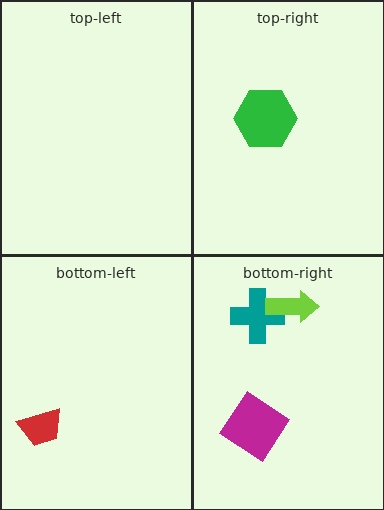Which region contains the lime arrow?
The bottom-right region.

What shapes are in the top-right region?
The green hexagon.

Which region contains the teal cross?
The bottom-right region.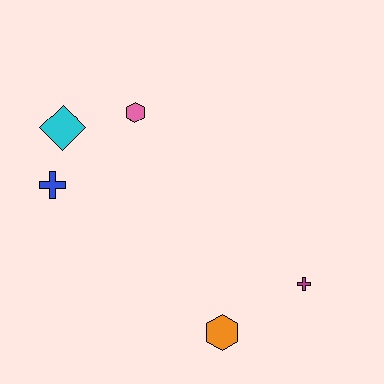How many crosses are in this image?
There are 2 crosses.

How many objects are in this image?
There are 5 objects.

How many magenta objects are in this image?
There is 1 magenta object.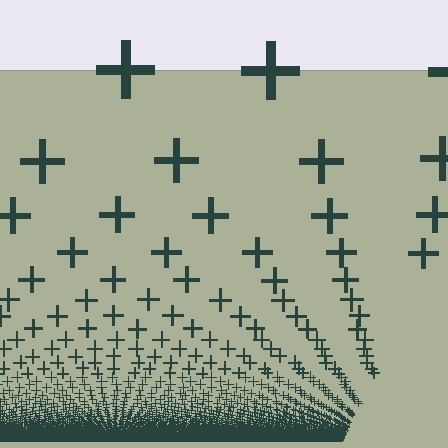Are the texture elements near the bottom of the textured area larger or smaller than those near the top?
Smaller. The gradient is inverted — elements near the bottom are smaller and denser.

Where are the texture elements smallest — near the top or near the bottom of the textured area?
Near the bottom.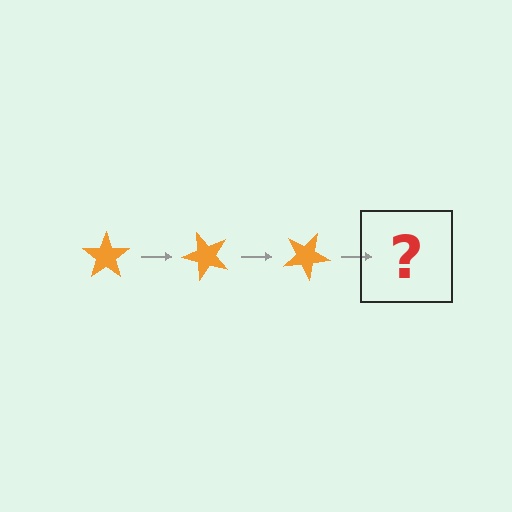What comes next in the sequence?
The next element should be an orange star rotated 150 degrees.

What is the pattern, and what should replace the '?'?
The pattern is that the star rotates 50 degrees each step. The '?' should be an orange star rotated 150 degrees.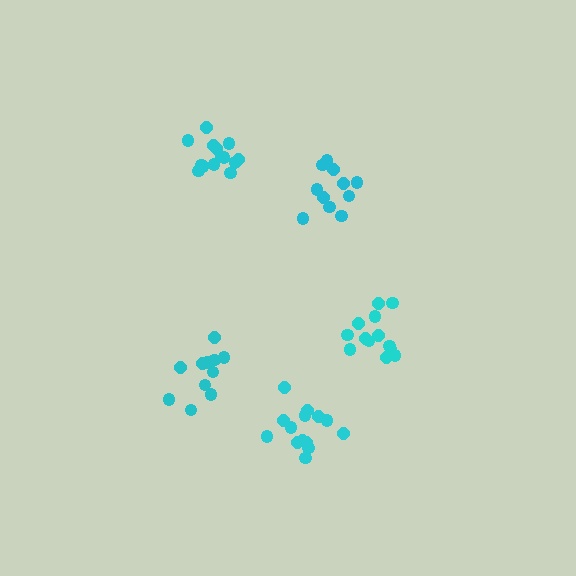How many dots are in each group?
Group 1: 13 dots, Group 2: 11 dots, Group 3: 11 dots, Group 4: 15 dots, Group 5: 14 dots (64 total).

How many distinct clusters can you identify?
There are 5 distinct clusters.